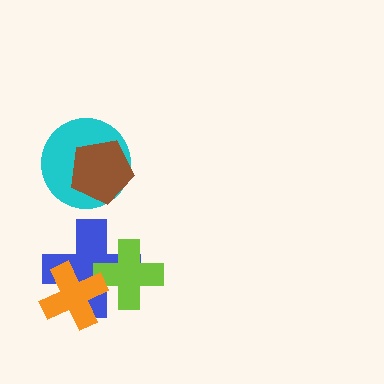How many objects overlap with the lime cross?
2 objects overlap with the lime cross.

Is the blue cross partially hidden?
Yes, it is partially covered by another shape.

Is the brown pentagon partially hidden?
No, no other shape covers it.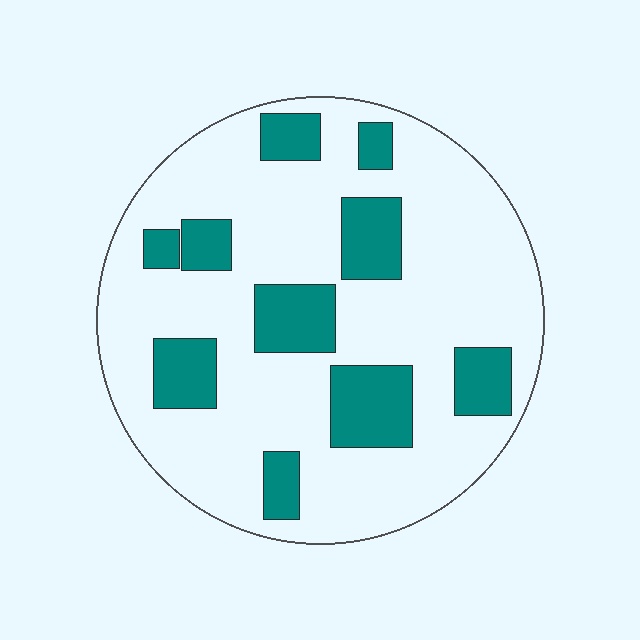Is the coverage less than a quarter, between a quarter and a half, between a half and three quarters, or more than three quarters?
Less than a quarter.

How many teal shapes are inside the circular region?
10.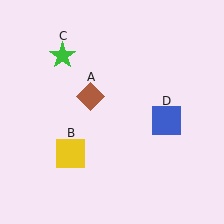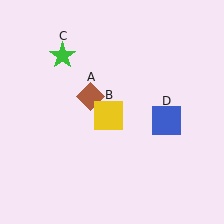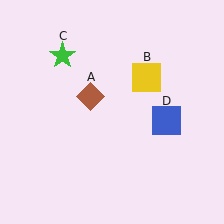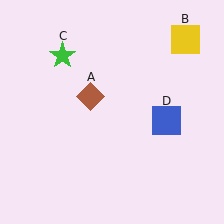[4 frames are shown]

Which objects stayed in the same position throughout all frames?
Brown diamond (object A) and green star (object C) and blue square (object D) remained stationary.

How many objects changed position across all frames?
1 object changed position: yellow square (object B).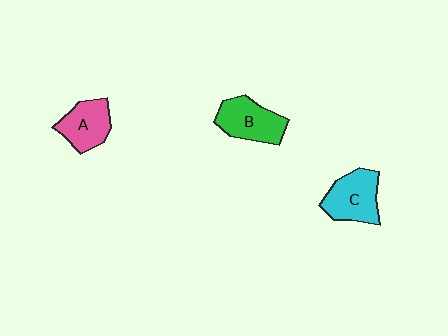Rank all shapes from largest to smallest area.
From largest to smallest: C (cyan), B (green), A (pink).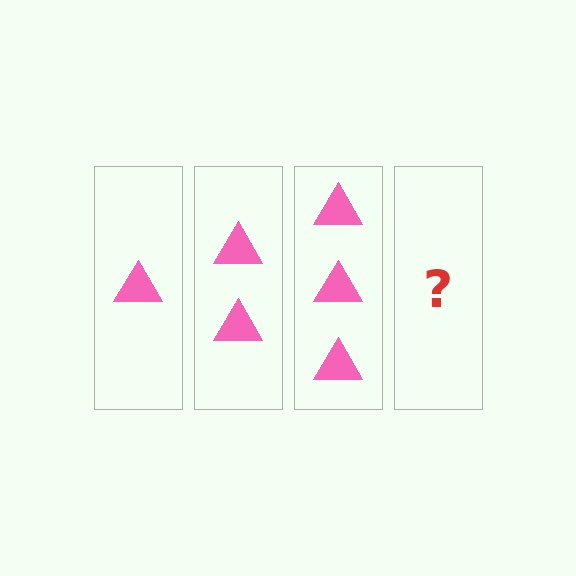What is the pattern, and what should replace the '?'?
The pattern is that each step adds one more triangle. The '?' should be 4 triangles.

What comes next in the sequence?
The next element should be 4 triangles.